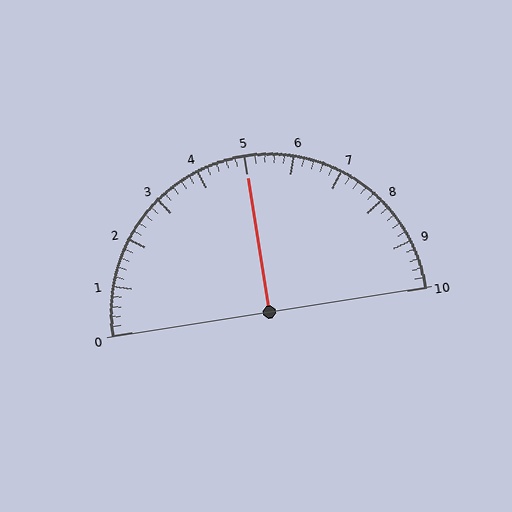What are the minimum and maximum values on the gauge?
The gauge ranges from 0 to 10.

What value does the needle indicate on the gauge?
The needle indicates approximately 5.0.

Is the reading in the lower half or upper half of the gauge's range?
The reading is in the upper half of the range (0 to 10).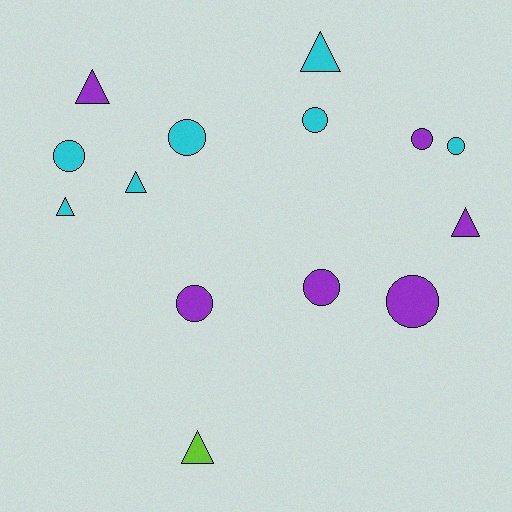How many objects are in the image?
There are 14 objects.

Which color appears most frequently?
Cyan, with 7 objects.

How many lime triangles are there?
There is 1 lime triangle.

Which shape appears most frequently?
Circle, with 8 objects.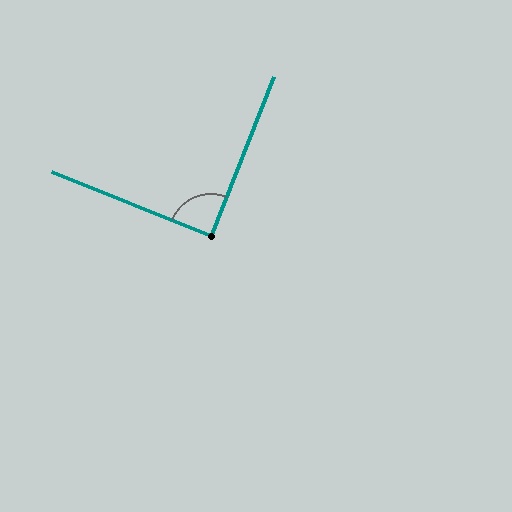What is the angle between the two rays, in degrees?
Approximately 90 degrees.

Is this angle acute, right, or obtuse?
It is approximately a right angle.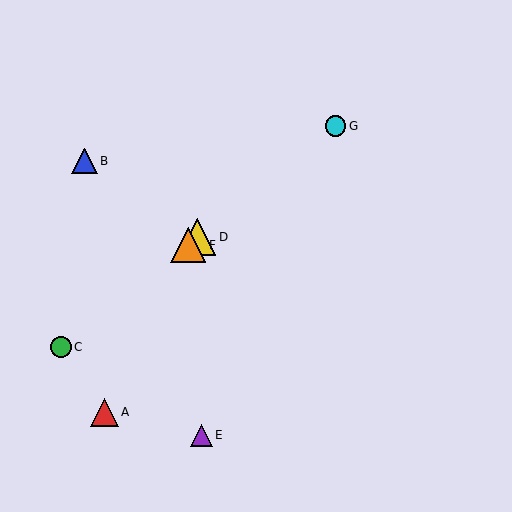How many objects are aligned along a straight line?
4 objects (C, D, F, G) are aligned along a straight line.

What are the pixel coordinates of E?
Object E is at (201, 435).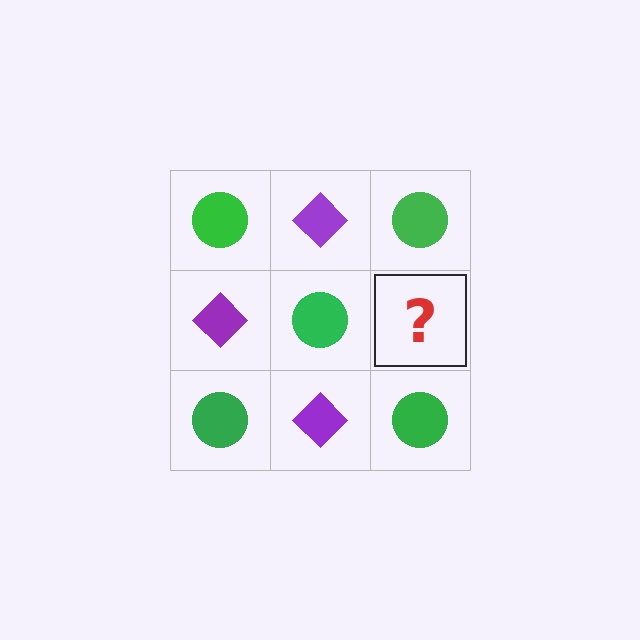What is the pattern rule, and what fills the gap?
The rule is that it alternates green circle and purple diamond in a checkerboard pattern. The gap should be filled with a purple diamond.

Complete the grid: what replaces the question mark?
The question mark should be replaced with a purple diamond.